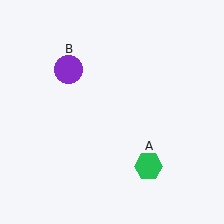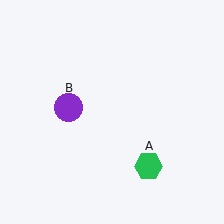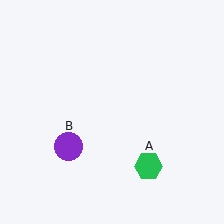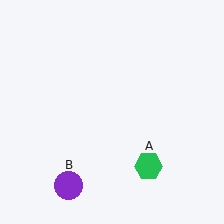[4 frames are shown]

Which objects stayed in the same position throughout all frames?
Green hexagon (object A) remained stationary.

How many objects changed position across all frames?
1 object changed position: purple circle (object B).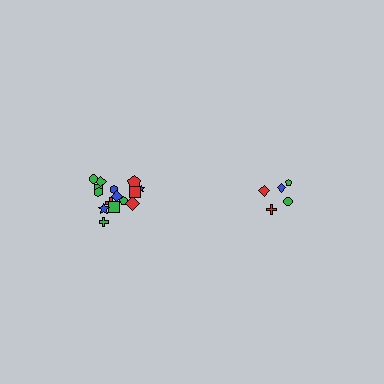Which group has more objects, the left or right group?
The left group.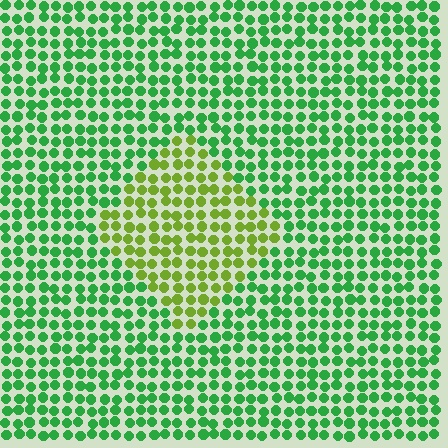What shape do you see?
I see a diamond.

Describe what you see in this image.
The image is filled with small green elements in a uniform arrangement. A diamond-shaped region is visible where the elements are tinted to a slightly different hue, forming a subtle color boundary.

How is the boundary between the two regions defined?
The boundary is defined purely by a slight shift in hue (about 44 degrees). Spacing, size, and orientation are identical on both sides.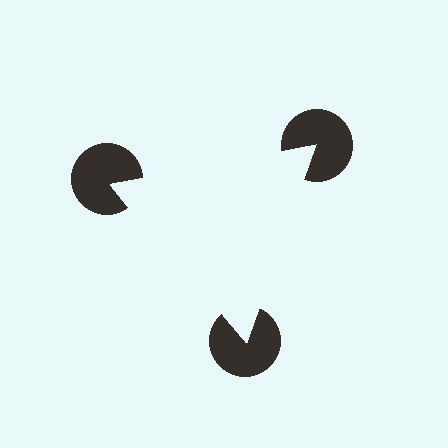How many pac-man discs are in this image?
There are 3 — one at each vertex of the illusory triangle.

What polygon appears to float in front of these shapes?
An illusory triangle — its edges are inferred from the aligned wedge cuts in the pac-man discs, not physically drawn.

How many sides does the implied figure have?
3 sides.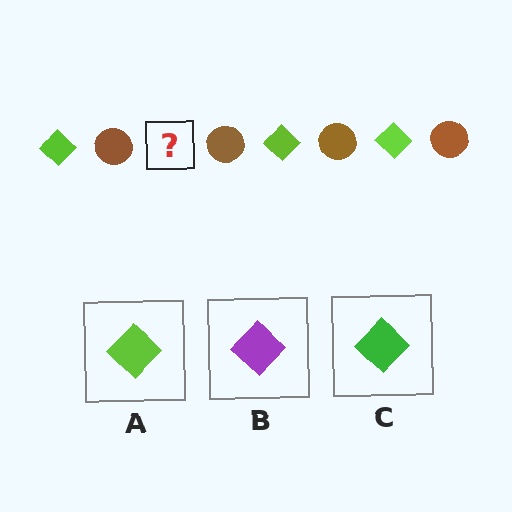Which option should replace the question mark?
Option A.